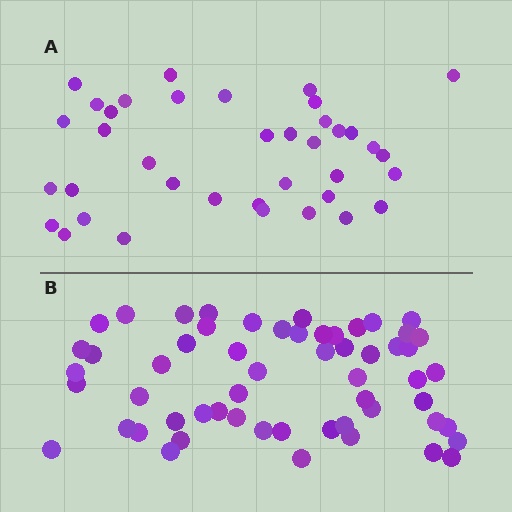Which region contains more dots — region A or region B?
Region B (the bottom region) has more dots.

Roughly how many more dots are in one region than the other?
Region B has approximately 20 more dots than region A.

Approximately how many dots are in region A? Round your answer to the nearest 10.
About 40 dots. (The exact count is 38, which rounds to 40.)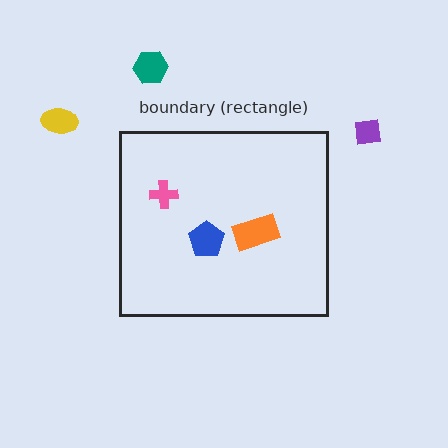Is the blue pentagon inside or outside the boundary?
Inside.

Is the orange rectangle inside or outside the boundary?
Inside.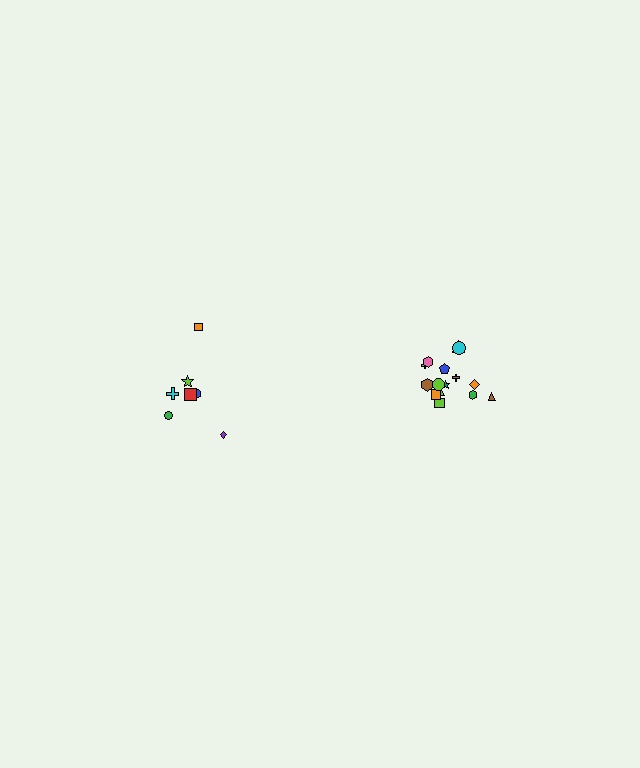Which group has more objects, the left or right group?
The right group.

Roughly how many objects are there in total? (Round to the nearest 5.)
Roughly 20 objects in total.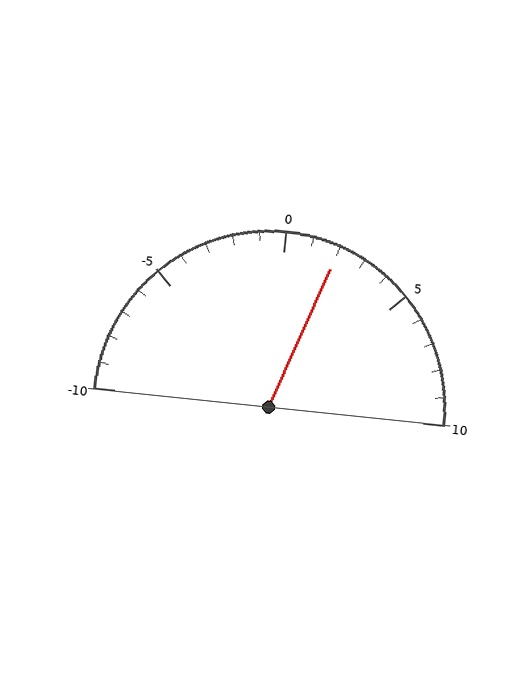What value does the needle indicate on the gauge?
The needle indicates approximately 2.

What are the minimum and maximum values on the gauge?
The gauge ranges from -10 to 10.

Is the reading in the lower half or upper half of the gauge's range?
The reading is in the upper half of the range (-10 to 10).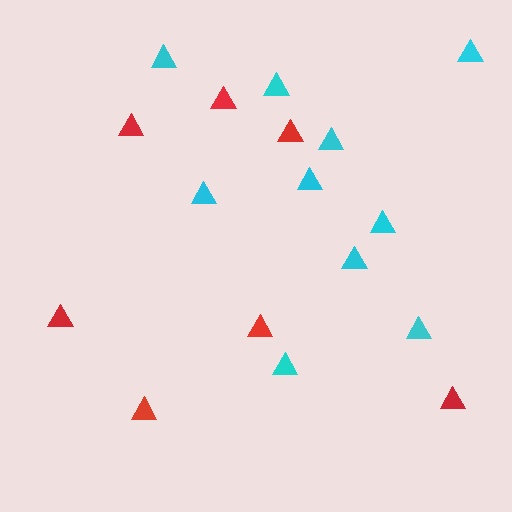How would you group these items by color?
There are 2 groups: one group of cyan triangles (10) and one group of red triangles (7).